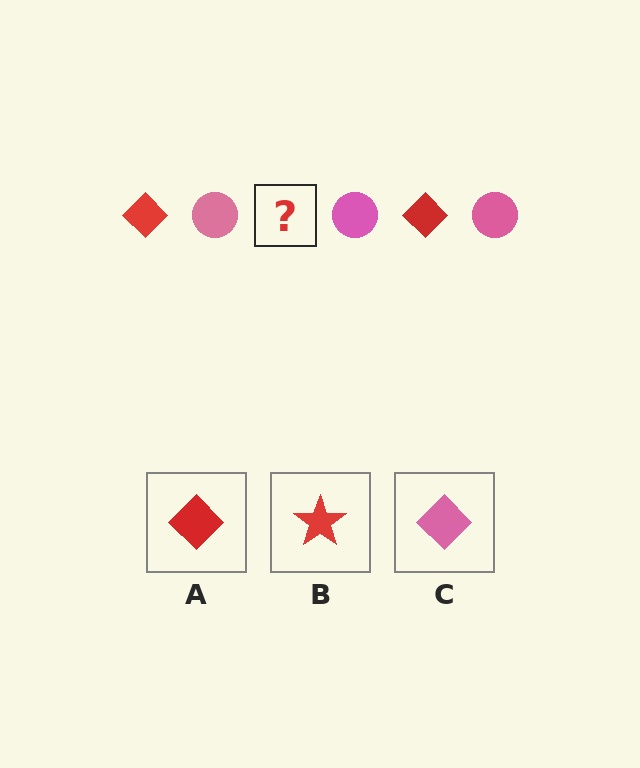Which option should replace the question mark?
Option A.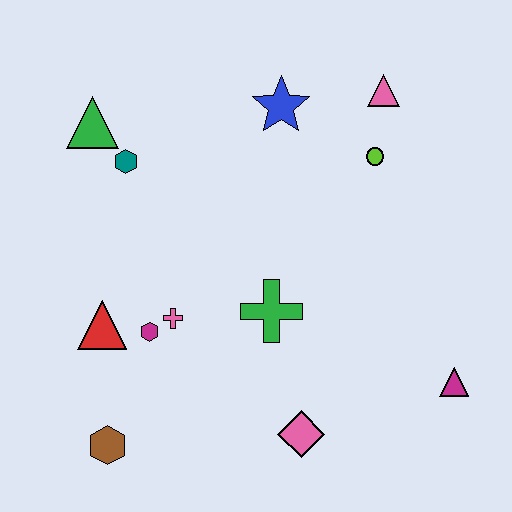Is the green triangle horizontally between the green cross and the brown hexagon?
No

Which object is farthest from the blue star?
The brown hexagon is farthest from the blue star.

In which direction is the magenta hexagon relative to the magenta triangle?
The magenta hexagon is to the left of the magenta triangle.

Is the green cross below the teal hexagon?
Yes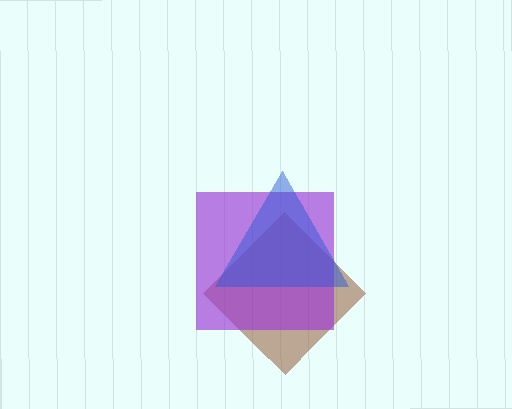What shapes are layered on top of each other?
The layered shapes are: a brown diamond, a purple square, a blue triangle.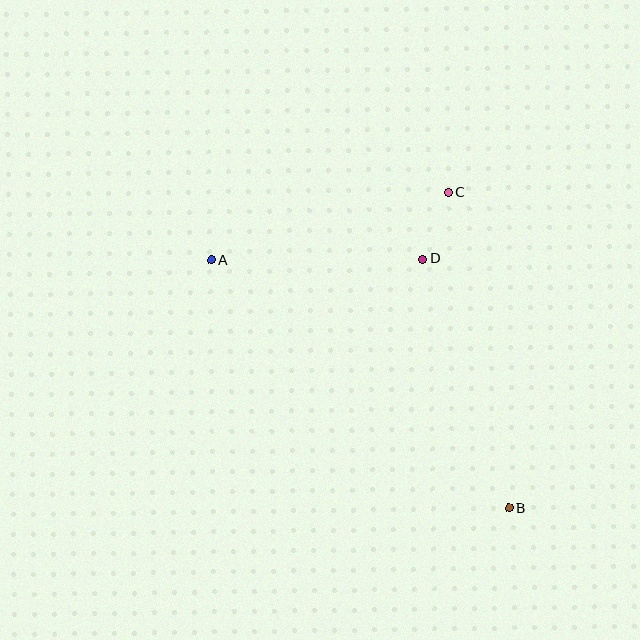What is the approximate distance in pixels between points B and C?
The distance between B and C is approximately 321 pixels.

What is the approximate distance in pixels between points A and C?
The distance between A and C is approximately 247 pixels.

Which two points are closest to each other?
Points C and D are closest to each other.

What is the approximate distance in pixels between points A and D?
The distance between A and D is approximately 212 pixels.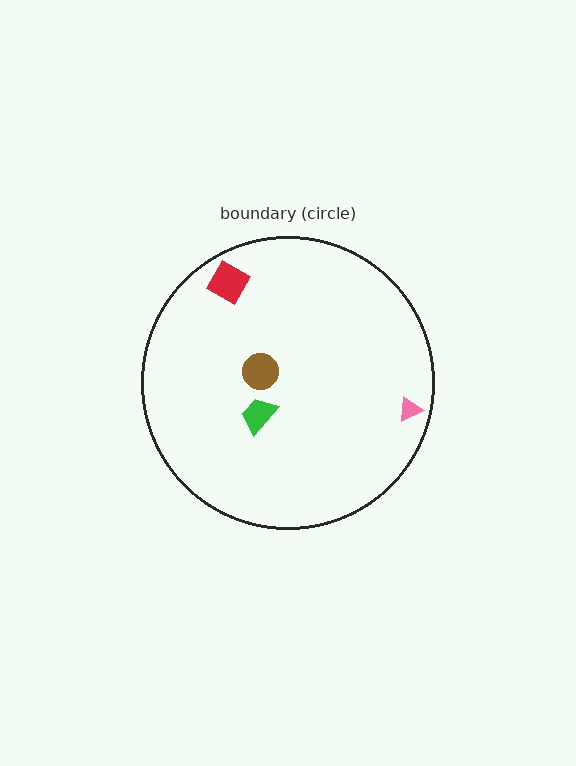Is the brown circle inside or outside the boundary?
Inside.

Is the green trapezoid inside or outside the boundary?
Inside.